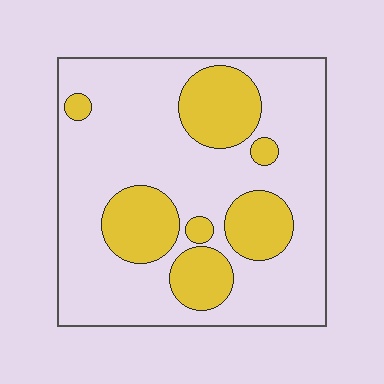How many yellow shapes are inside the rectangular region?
7.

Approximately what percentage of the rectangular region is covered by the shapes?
Approximately 25%.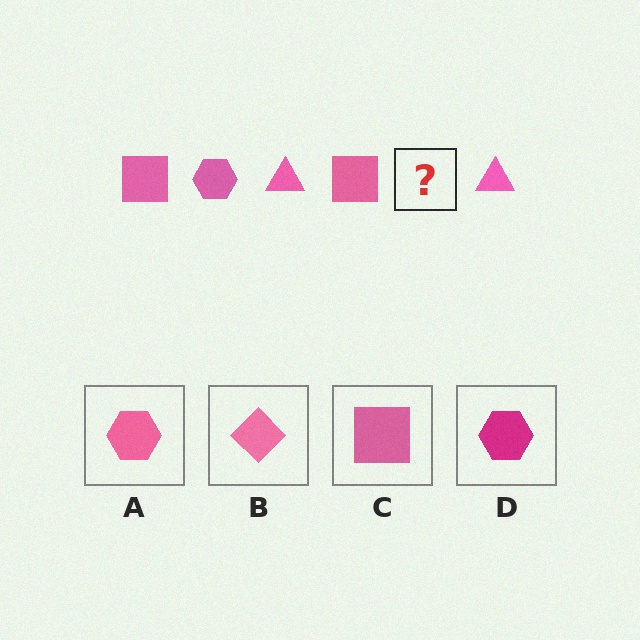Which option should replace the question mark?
Option A.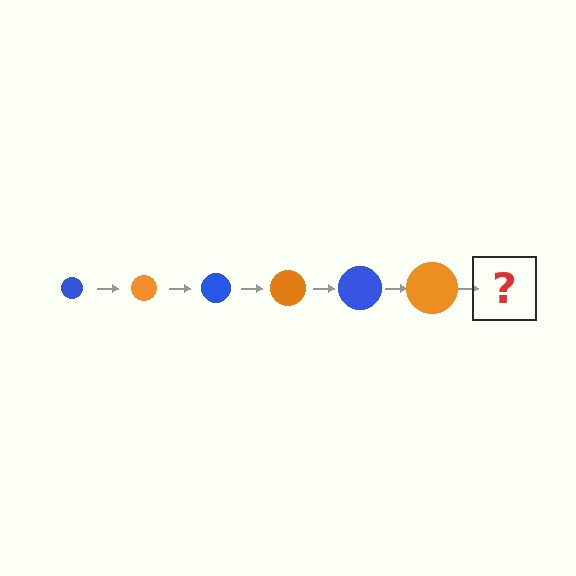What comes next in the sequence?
The next element should be a blue circle, larger than the previous one.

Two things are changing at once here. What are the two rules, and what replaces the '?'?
The two rules are that the circle grows larger each step and the color cycles through blue and orange. The '?' should be a blue circle, larger than the previous one.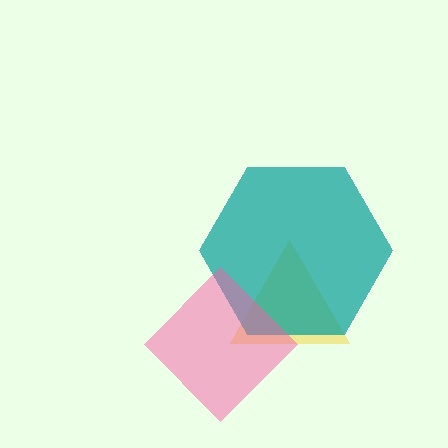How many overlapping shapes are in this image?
There are 3 overlapping shapes in the image.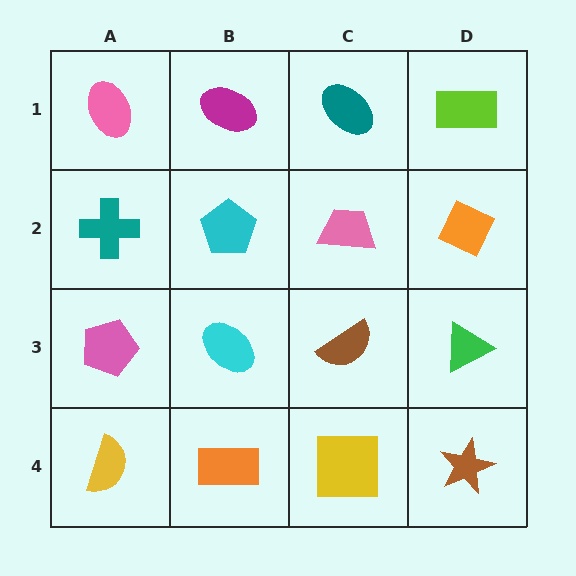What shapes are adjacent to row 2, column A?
A pink ellipse (row 1, column A), a pink pentagon (row 3, column A), a cyan pentagon (row 2, column B).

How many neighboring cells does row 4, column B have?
3.